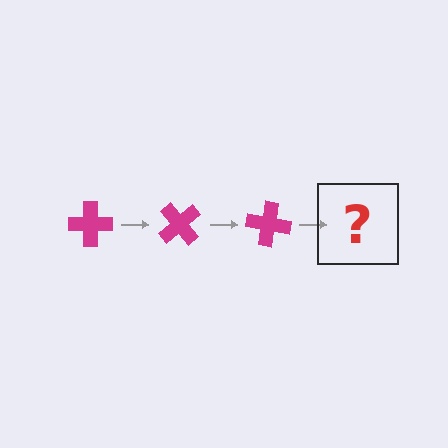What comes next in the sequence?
The next element should be a magenta cross rotated 150 degrees.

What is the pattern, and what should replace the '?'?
The pattern is that the cross rotates 50 degrees each step. The '?' should be a magenta cross rotated 150 degrees.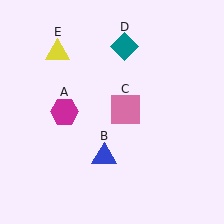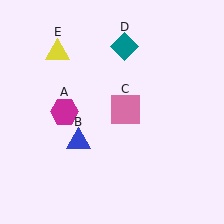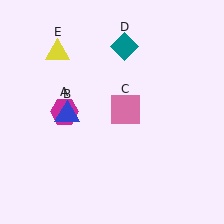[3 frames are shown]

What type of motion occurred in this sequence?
The blue triangle (object B) rotated clockwise around the center of the scene.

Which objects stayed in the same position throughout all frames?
Magenta hexagon (object A) and pink square (object C) and teal diamond (object D) and yellow triangle (object E) remained stationary.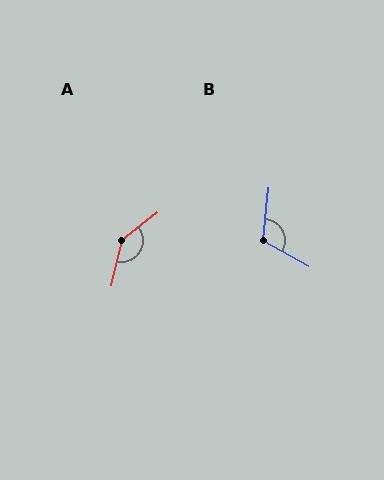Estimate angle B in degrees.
Approximately 113 degrees.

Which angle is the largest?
A, at approximately 140 degrees.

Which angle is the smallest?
B, at approximately 113 degrees.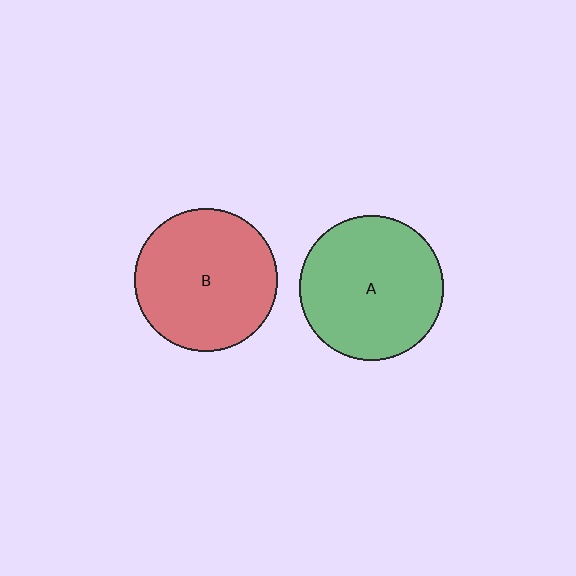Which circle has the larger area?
Circle A (green).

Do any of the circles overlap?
No, none of the circles overlap.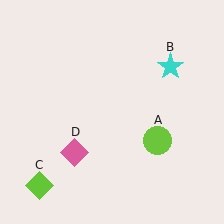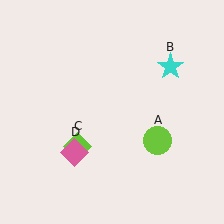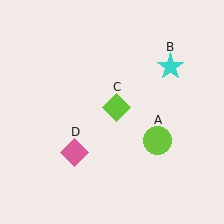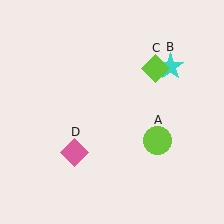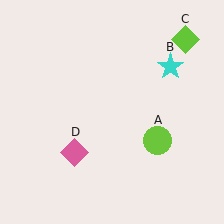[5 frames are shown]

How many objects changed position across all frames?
1 object changed position: lime diamond (object C).